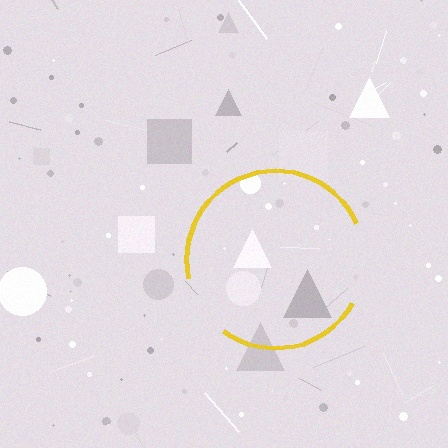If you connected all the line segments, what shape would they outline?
They would outline a circle.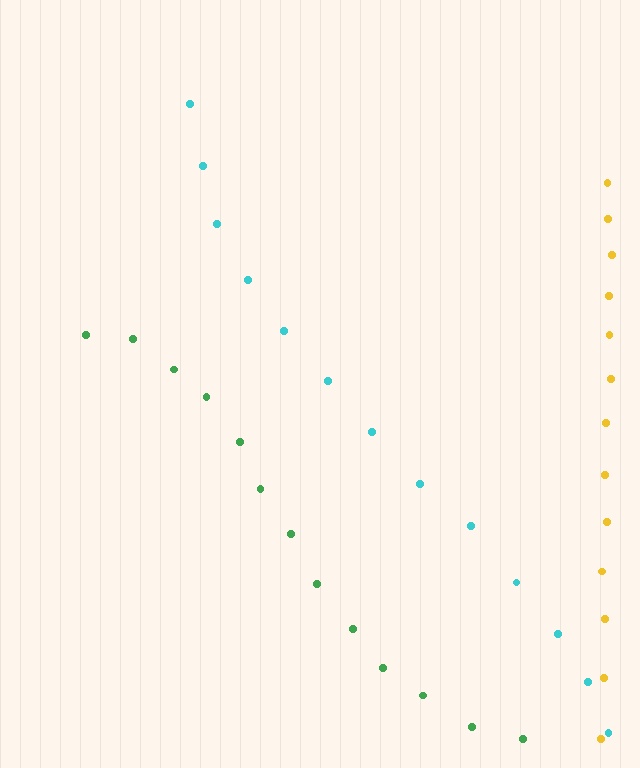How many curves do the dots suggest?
There are 3 distinct paths.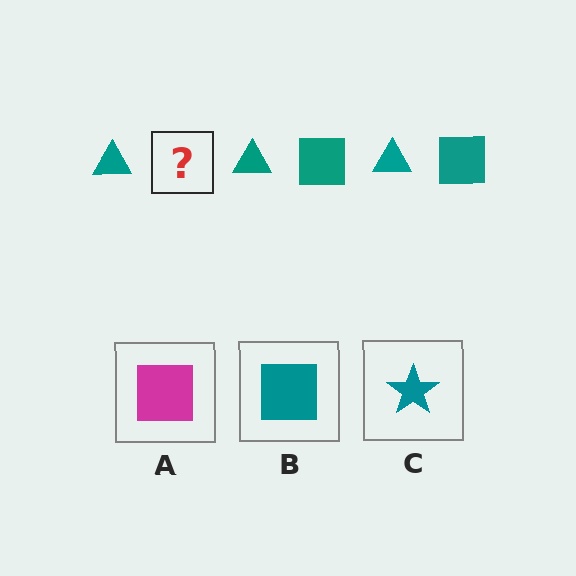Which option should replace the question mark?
Option B.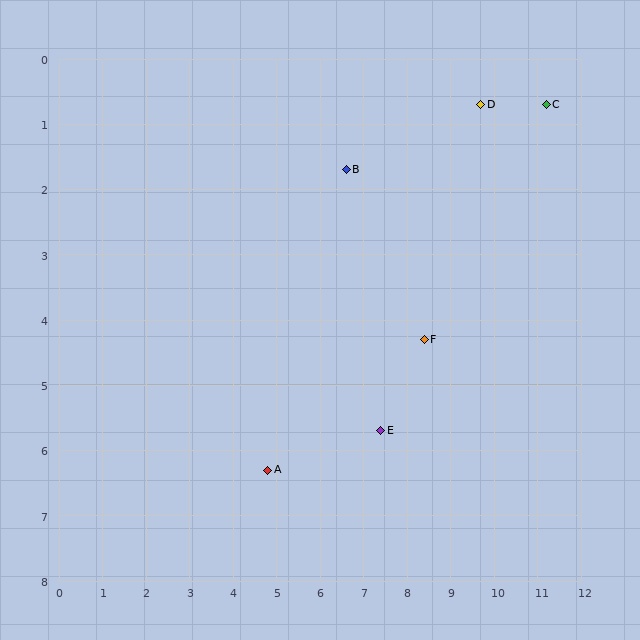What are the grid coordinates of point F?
Point F is at approximately (8.4, 4.3).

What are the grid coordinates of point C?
Point C is at approximately (11.2, 0.7).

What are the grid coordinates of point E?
Point E is at approximately (7.4, 5.7).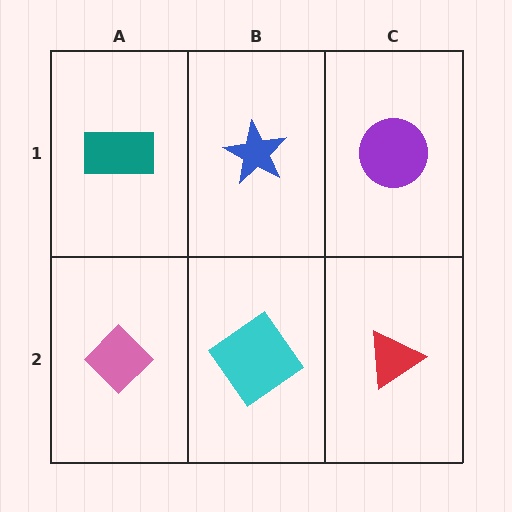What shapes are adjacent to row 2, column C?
A purple circle (row 1, column C), a cyan diamond (row 2, column B).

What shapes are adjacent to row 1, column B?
A cyan diamond (row 2, column B), a teal rectangle (row 1, column A), a purple circle (row 1, column C).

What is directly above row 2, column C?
A purple circle.